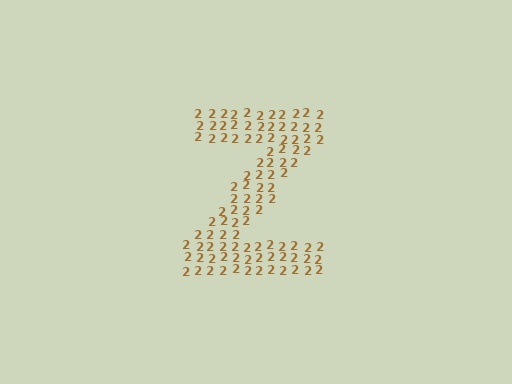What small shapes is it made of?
It is made of small digit 2's.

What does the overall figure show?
The overall figure shows the letter Z.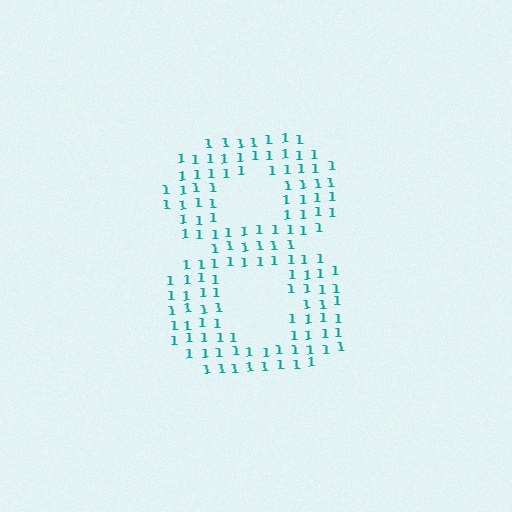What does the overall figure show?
The overall figure shows the digit 8.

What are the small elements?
The small elements are digit 1's.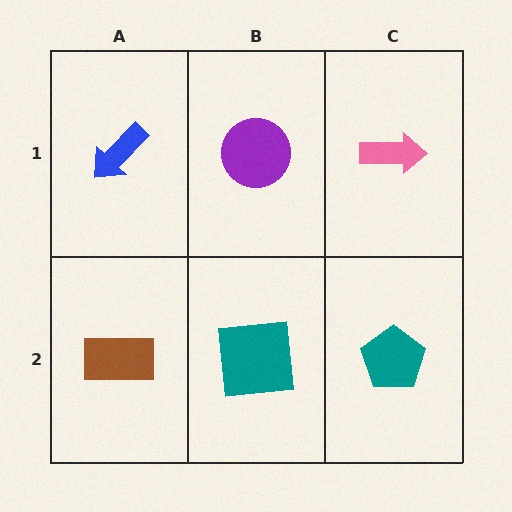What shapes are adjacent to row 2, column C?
A pink arrow (row 1, column C), a teal square (row 2, column B).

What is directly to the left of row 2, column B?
A brown rectangle.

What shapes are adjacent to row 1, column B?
A teal square (row 2, column B), a blue arrow (row 1, column A), a pink arrow (row 1, column C).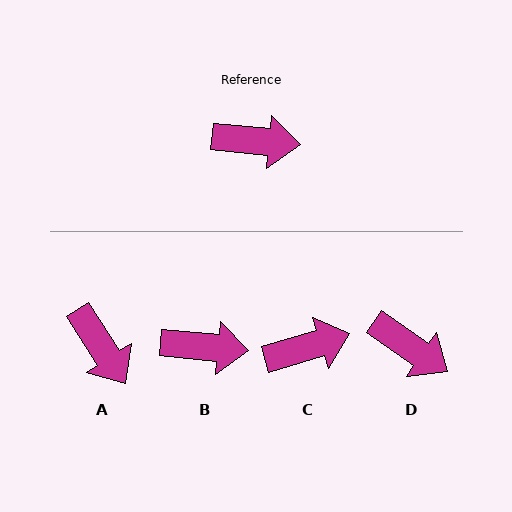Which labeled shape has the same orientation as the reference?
B.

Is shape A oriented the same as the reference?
No, it is off by about 51 degrees.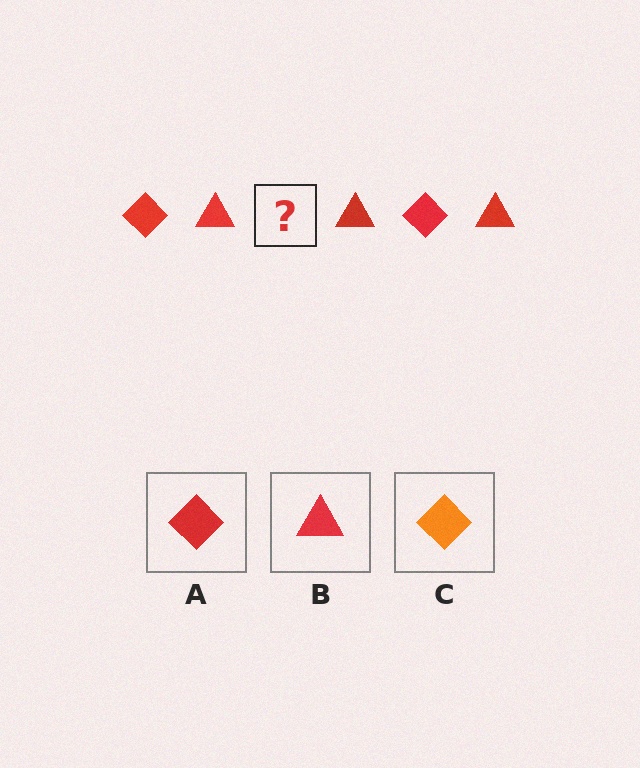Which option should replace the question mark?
Option A.